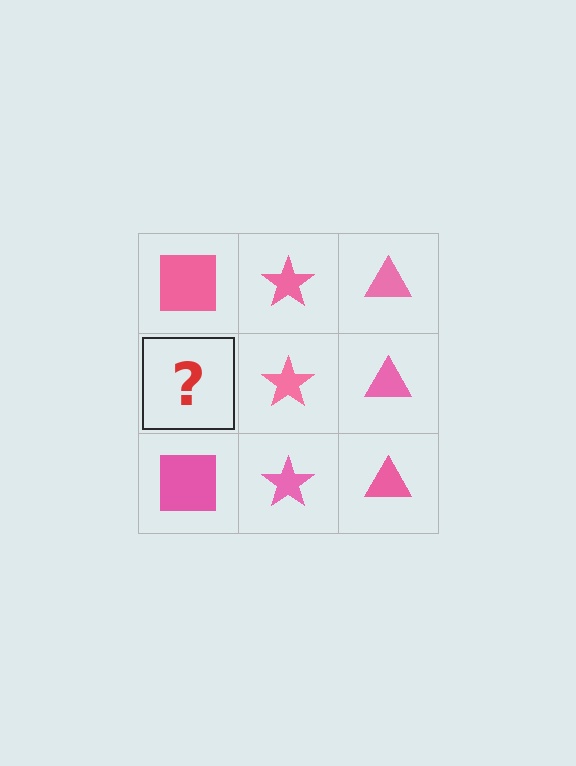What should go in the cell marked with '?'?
The missing cell should contain a pink square.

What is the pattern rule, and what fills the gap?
The rule is that each column has a consistent shape. The gap should be filled with a pink square.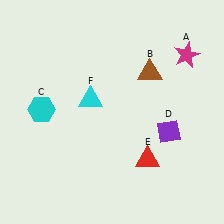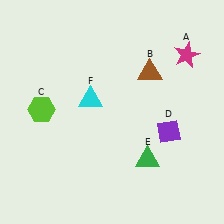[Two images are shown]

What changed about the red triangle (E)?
In Image 1, E is red. In Image 2, it changed to green.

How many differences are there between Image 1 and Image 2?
There are 2 differences between the two images.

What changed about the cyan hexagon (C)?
In Image 1, C is cyan. In Image 2, it changed to lime.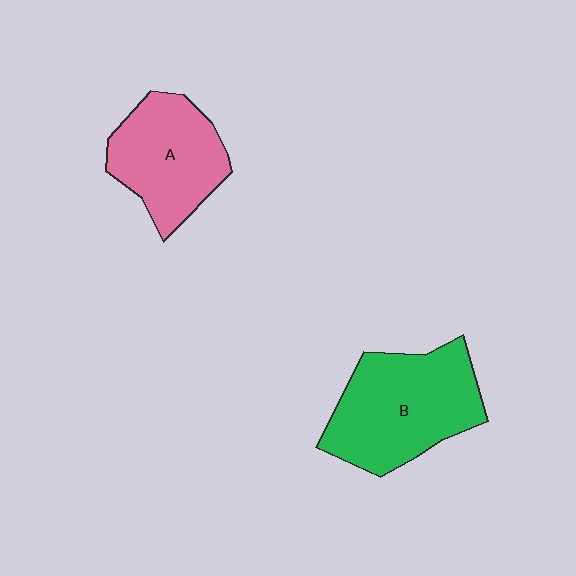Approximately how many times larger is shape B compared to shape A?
Approximately 1.3 times.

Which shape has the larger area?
Shape B (green).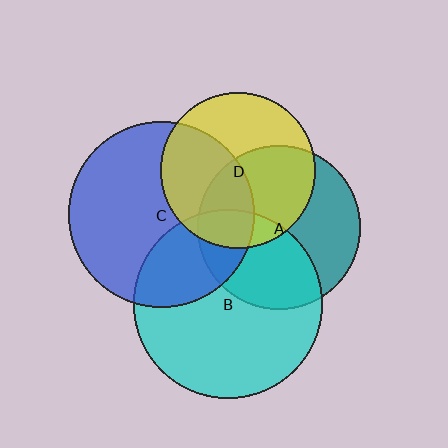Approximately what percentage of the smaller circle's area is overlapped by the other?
Approximately 30%.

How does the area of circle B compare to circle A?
Approximately 1.3 times.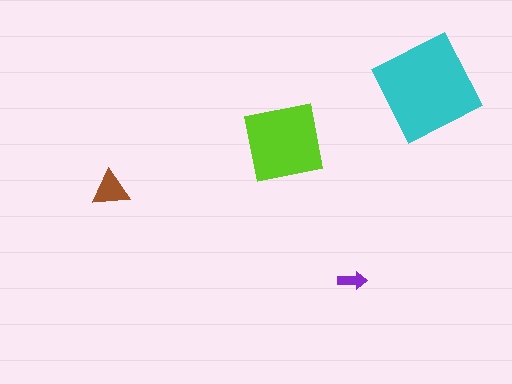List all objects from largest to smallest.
The cyan square, the lime square, the brown triangle, the purple arrow.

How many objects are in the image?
There are 4 objects in the image.